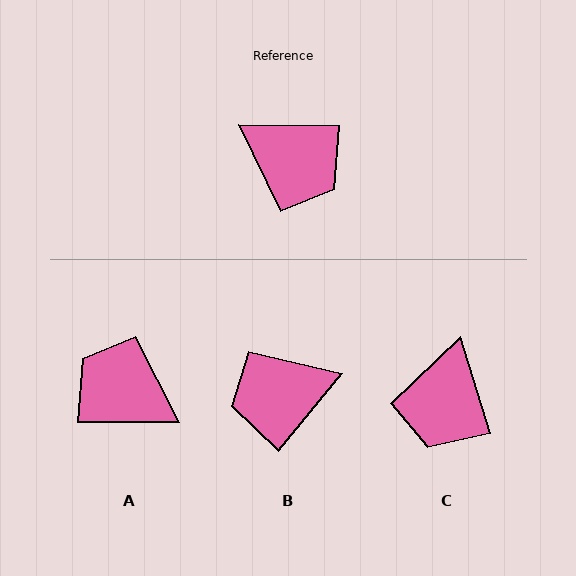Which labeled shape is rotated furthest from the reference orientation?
A, about 179 degrees away.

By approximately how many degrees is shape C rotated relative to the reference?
Approximately 72 degrees clockwise.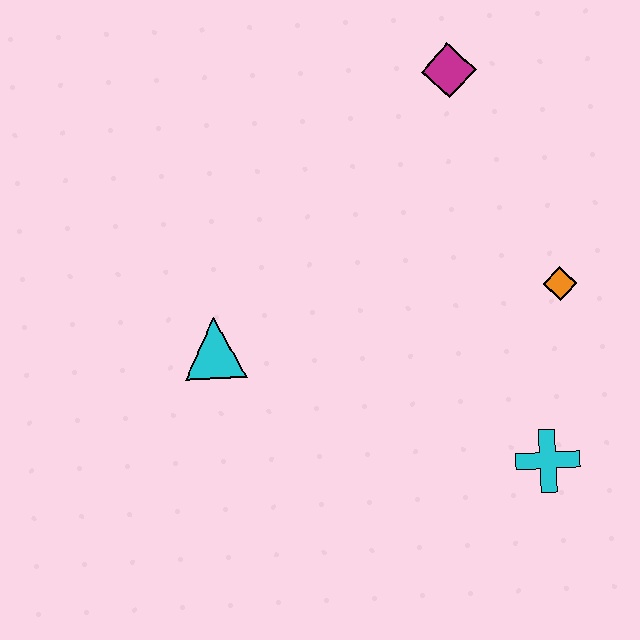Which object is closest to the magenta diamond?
The orange diamond is closest to the magenta diamond.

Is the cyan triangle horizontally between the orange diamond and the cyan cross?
No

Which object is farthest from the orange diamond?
The cyan triangle is farthest from the orange diamond.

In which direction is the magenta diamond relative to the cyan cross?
The magenta diamond is above the cyan cross.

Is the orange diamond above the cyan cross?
Yes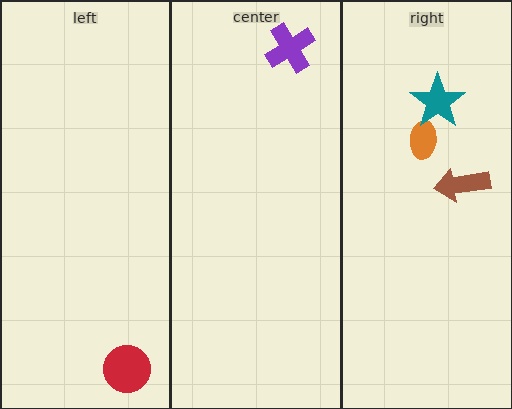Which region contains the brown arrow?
The right region.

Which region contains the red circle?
The left region.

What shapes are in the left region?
The red circle.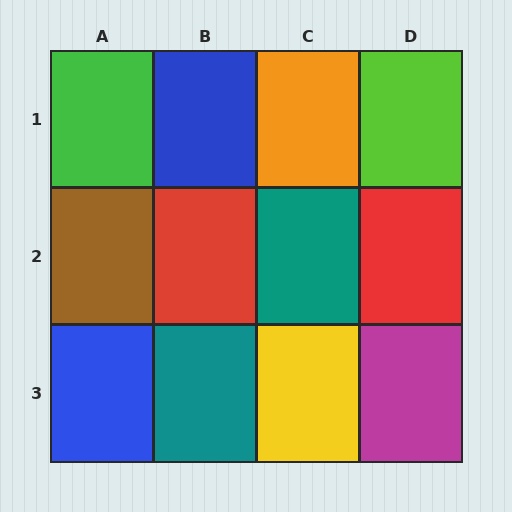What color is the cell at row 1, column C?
Orange.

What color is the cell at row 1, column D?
Lime.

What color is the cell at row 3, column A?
Blue.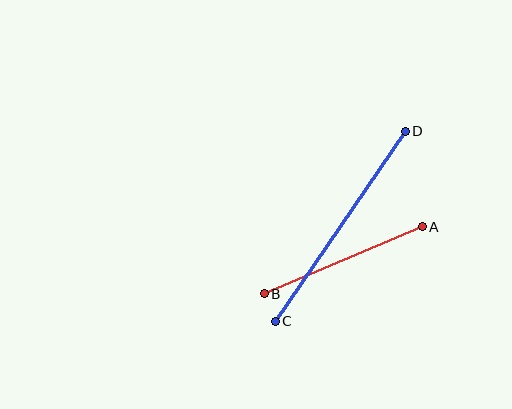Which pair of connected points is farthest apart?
Points C and D are farthest apart.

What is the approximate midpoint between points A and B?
The midpoint is at approximately (343, 260) pixels.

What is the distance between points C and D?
The distance is approximately 230 pixels.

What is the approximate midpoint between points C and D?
The midpoint is at approximately (340, 226) pixels.